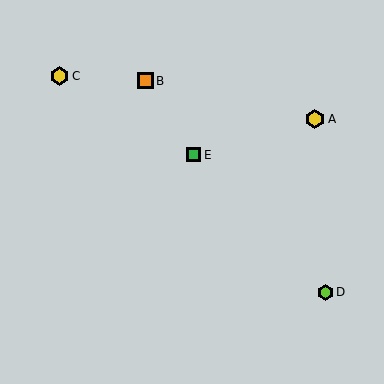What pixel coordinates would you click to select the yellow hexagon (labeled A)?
Click at (315, 119) to select the yellow hexagon A.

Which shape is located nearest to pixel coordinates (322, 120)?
The yellow hexagon (labeled A) at (315, 119) is nearest to that location.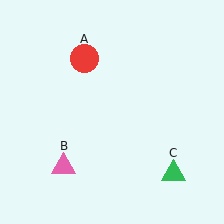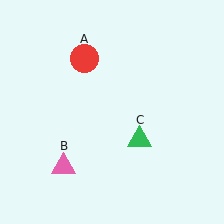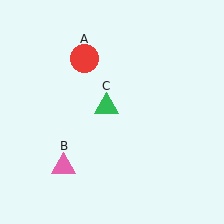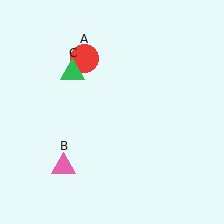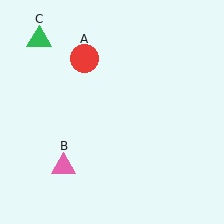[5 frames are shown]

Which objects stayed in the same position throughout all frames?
Red circle (object A) and pink triangle (object B) remained stationary.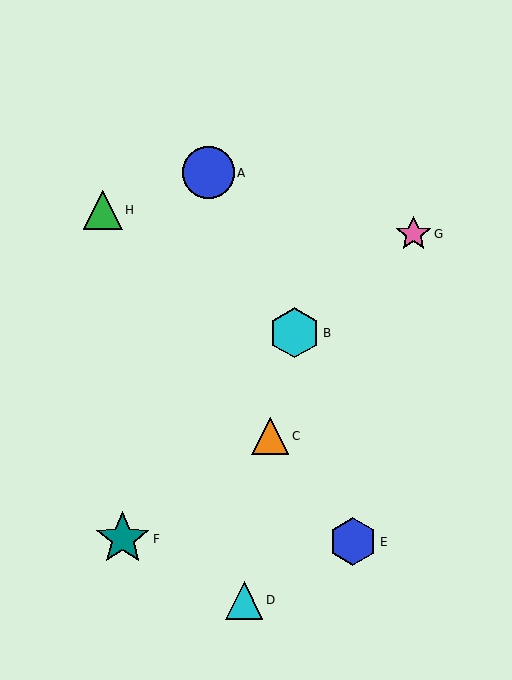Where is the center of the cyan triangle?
The center of the cyan triangle is at (244, 600).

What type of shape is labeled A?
Shape A is a blue circle.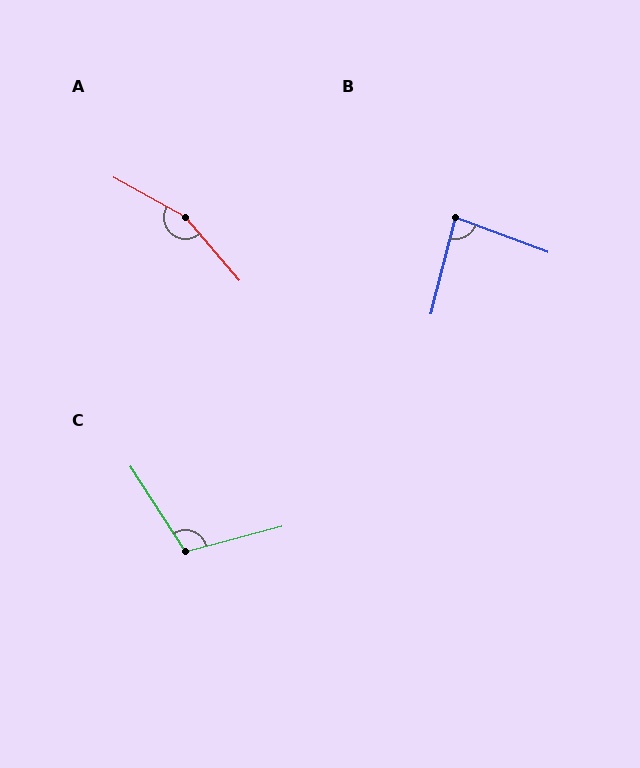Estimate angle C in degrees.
Approximately 108 degrees.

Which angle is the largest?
A, at approximately 159 degrees.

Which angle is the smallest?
B, at approximately 84 degrees.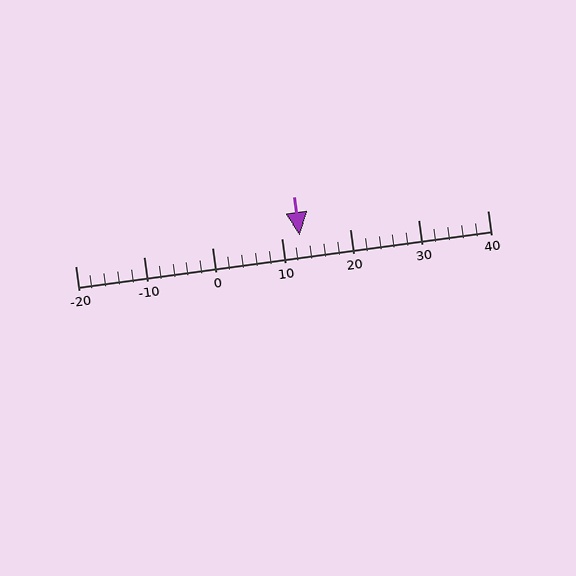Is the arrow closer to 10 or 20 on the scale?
The arrow is closer to 10.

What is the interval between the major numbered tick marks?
The major tick marks are spaced 10 units apart.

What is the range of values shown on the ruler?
The ruler shows values from -20 to 40.